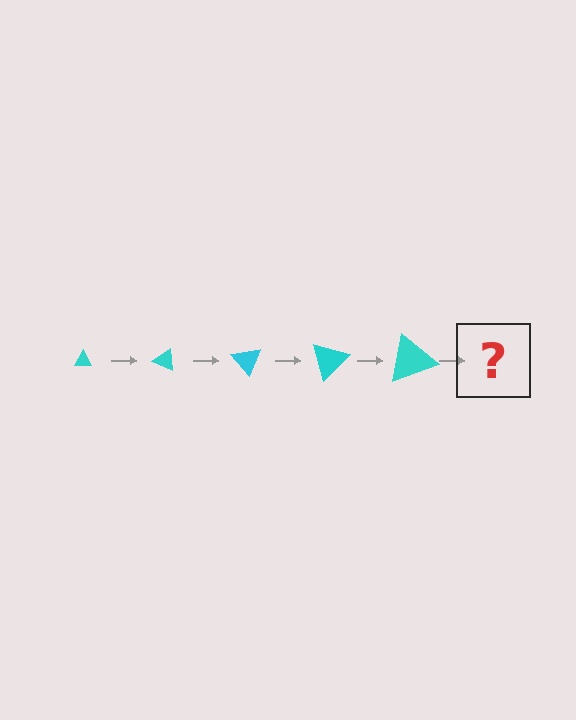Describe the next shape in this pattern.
It should be a triangle, larger than the previous one and rotated 125 degrees from the start.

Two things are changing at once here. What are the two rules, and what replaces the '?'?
The two rules are that the triangle grows larger each step and it rotates 25 degrees each step. The '?' should be a triangle, larger than the previous one and rotated 125 degrees from the start.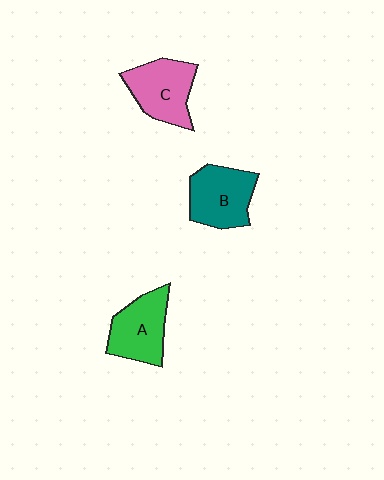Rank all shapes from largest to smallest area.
From largest to smallest: B (teal), C (pink), A (green).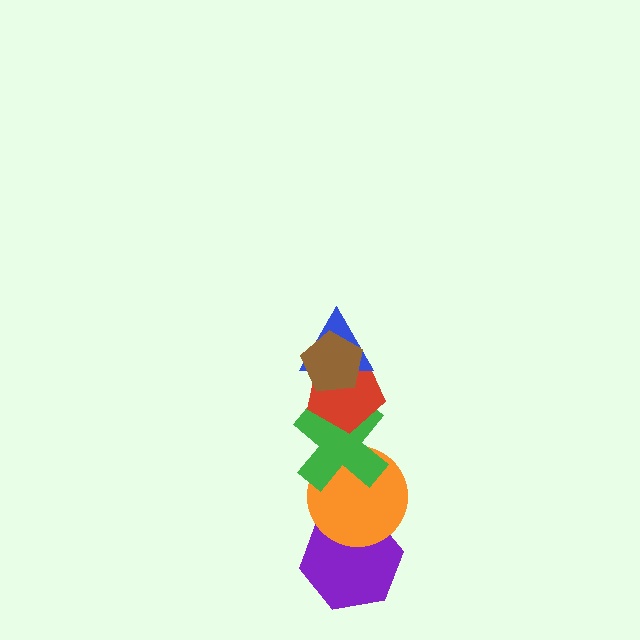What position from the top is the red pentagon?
The red pentagon is 3rd from the top.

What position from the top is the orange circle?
The orange circle is 5th from the top.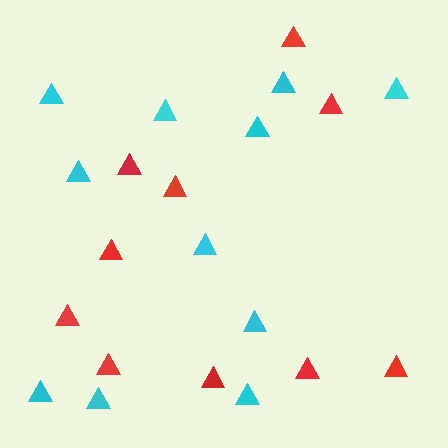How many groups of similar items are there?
There are 2 groups: one group of cyan triangles (11) and one group of red triangles (10).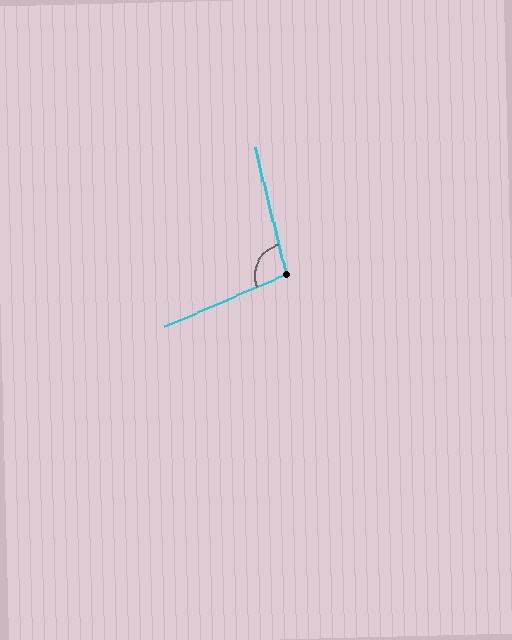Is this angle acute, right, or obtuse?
It is obtuse.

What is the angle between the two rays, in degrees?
Approximately 99 degrees.